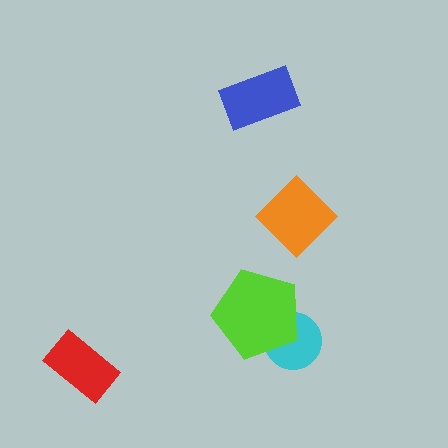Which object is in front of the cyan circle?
The lime pentagon is in front of the cyan circle.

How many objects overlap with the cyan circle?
1 object overlaps with the cyan circle.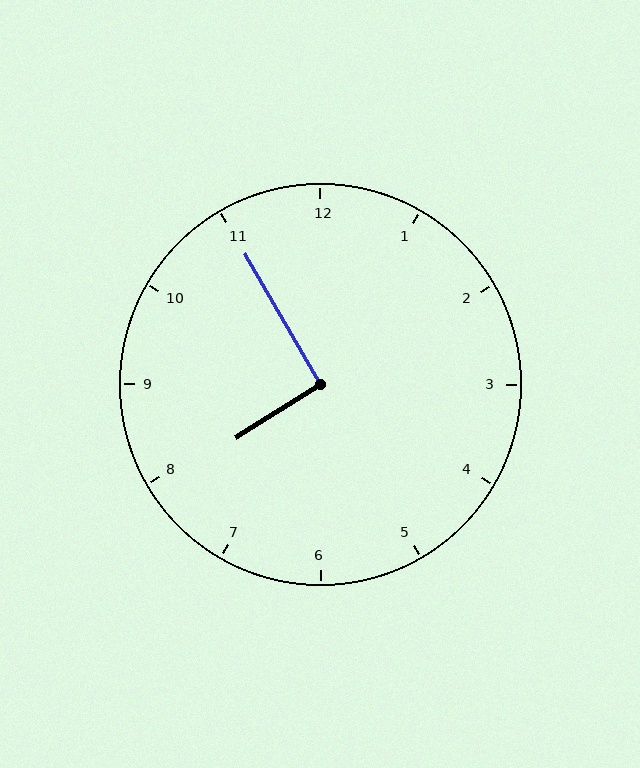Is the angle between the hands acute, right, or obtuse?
It is right.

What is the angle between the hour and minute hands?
Approximately 92 degrees.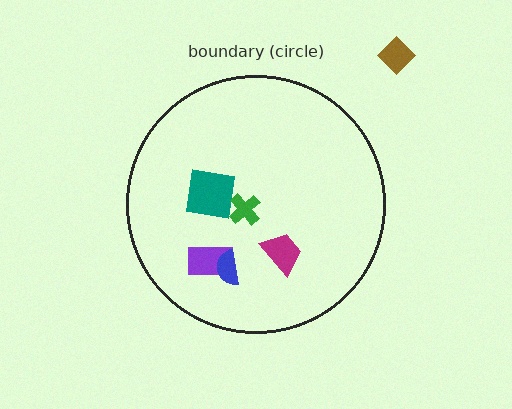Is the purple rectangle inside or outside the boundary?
Inside.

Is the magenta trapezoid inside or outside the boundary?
Inside.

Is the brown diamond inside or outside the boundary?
Outside.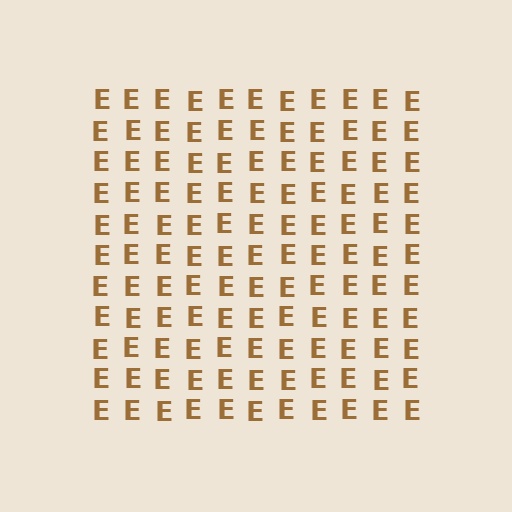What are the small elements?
The small elements are letter E's.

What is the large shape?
The large shape is a square.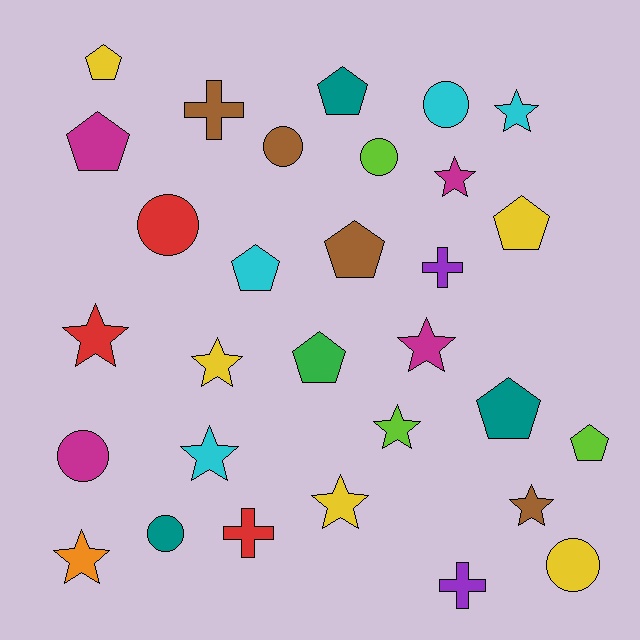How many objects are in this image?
There are 30 objects.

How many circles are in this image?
There are 7 circles.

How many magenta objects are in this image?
There are 4 magenta objects.